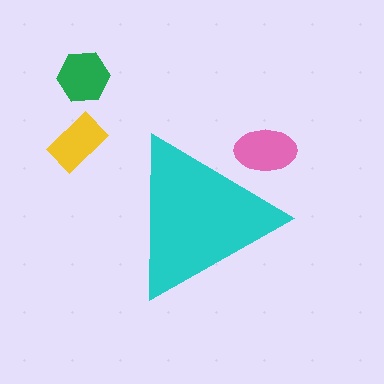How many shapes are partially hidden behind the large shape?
1 shape is partially hidden.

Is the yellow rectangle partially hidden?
No, the yellow rectangle is fully visible.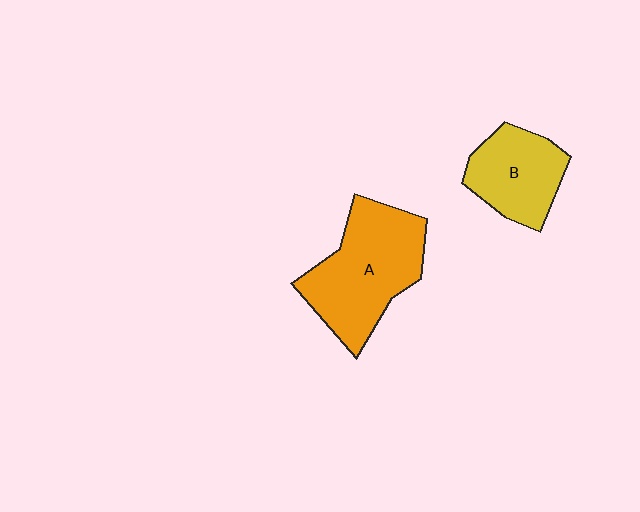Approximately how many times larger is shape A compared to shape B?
Approximately 1.6 times.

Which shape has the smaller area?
Shape B (yellow).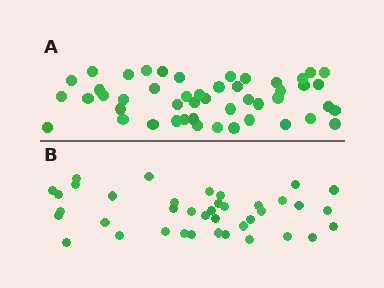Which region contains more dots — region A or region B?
Region A (the top region) has more dots.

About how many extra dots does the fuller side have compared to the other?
Region A has roughly 8 or so more dots than region B.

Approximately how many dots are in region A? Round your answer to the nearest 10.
About 50 dots. (The exact count is 48, which rounds to 50.)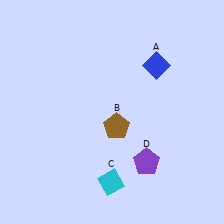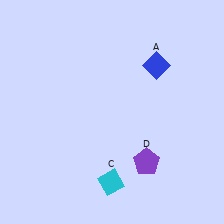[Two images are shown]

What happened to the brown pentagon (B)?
The brown pentagon (B) was removed in Image 2. It was in the bottom-right area of Image 1.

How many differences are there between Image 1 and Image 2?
There is 1 difference between the two images.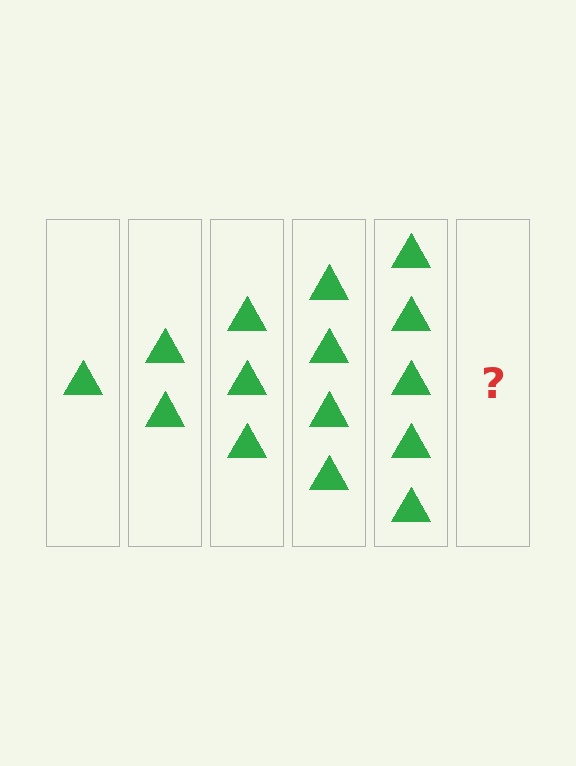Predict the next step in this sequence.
The next step is 6 triangles.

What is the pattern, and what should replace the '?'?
The pattern is that each step adds one more triangle. The '?' should be 6 triangles.